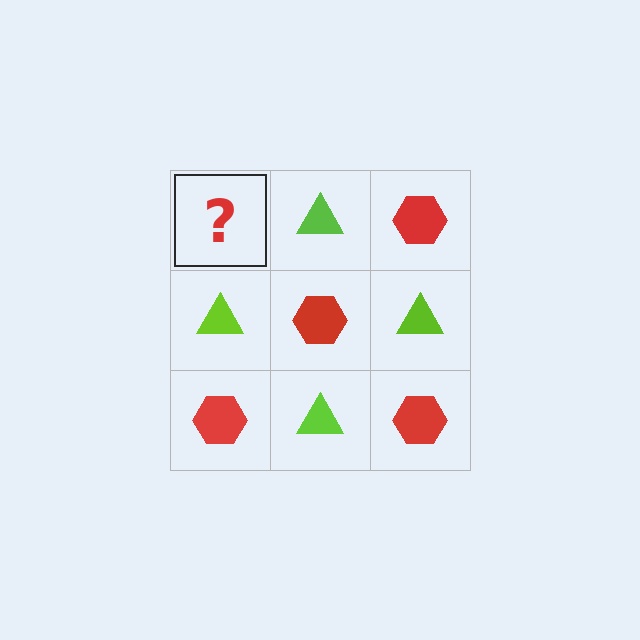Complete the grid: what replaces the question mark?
The question mark should be replaced with a red hexagon.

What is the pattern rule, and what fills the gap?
The rule is that it alternates red hexagon and lime triangle in a checkerboard pattern. The gap should be filled with a red hexagon.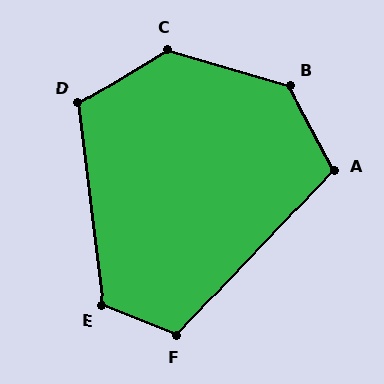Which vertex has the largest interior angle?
B, at approximately 134 degrees.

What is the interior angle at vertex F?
Approximately 111 degrees (obtuse).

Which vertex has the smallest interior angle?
A, at approximately 108 degrees.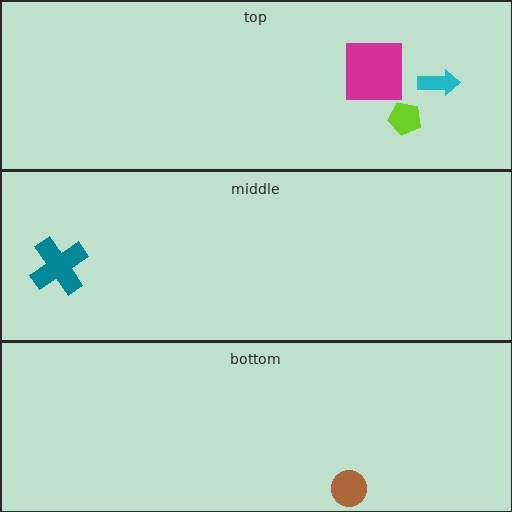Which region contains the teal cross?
The middle region.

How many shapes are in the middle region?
1.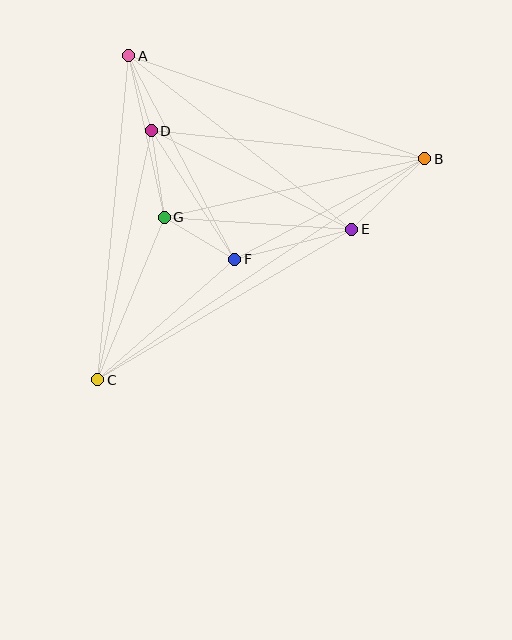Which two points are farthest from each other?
Points B and C are farthest from each other.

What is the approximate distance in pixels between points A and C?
The distance between A and C is approximately 325 pixels.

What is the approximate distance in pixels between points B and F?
The distance between B and F is approximately 215 pixels.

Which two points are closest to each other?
Points A and D are closest to each other.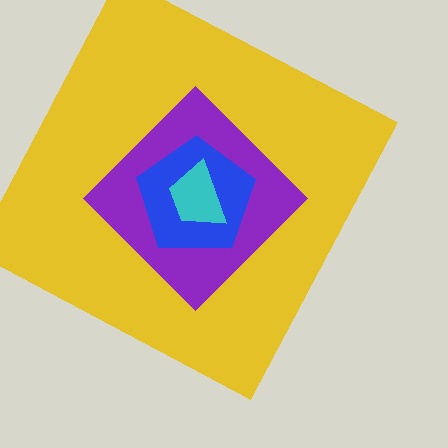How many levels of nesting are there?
4.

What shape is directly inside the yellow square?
The purple diamond.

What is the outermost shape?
The yellow square.